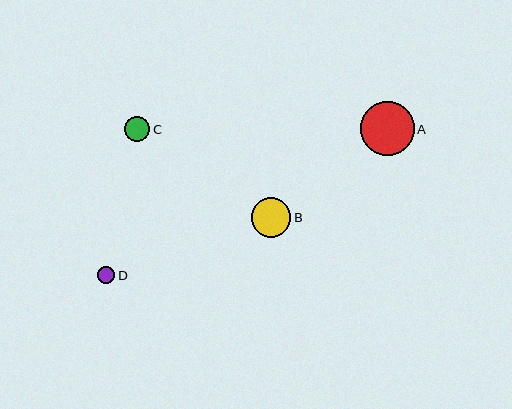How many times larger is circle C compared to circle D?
Circle C is approximately 1.4 times the size of circle D.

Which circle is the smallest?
Circle D is the smallest with a size of approximately 17 pixels.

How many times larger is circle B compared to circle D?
Circle B is approximately 2.3 times the size of circle D.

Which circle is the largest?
Circle A is the largest with a size of approximately 54 pixels.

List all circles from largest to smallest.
From largest to smallest: A, B, C, D.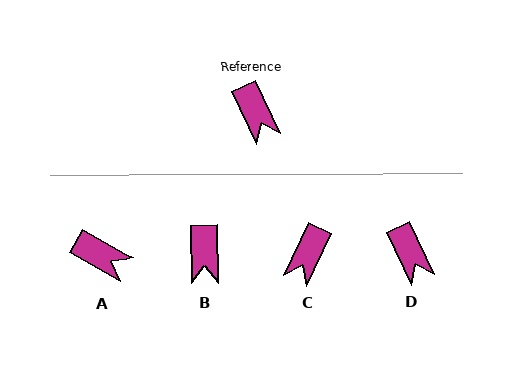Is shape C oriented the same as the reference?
No, it is off by about 51 degrees.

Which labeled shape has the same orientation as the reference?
D.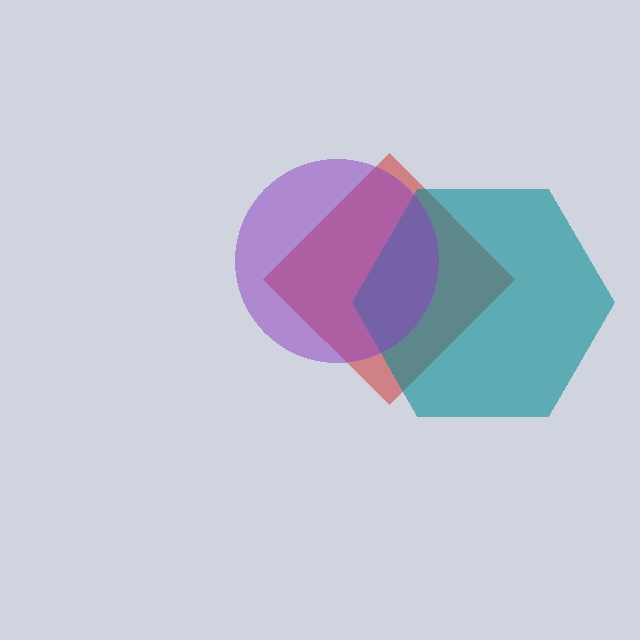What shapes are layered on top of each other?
The layered shapes are: a red diamond, a teal hexagon, a purple circle.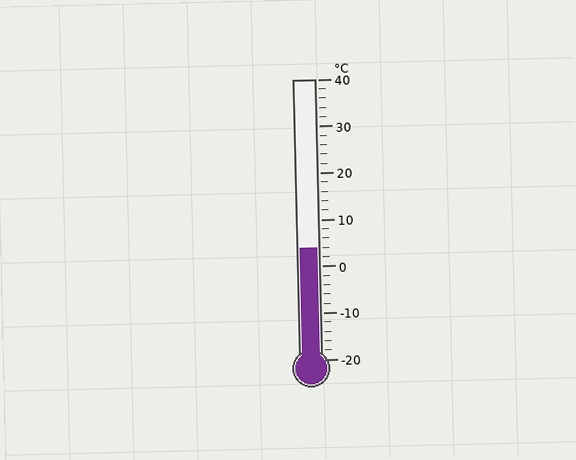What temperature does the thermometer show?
The thermometer shows approximately 4°C.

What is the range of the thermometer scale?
The thermometer scale ranges from -20°C to 40°C.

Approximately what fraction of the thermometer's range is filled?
The thermometer is filled to approximately 40% of its range.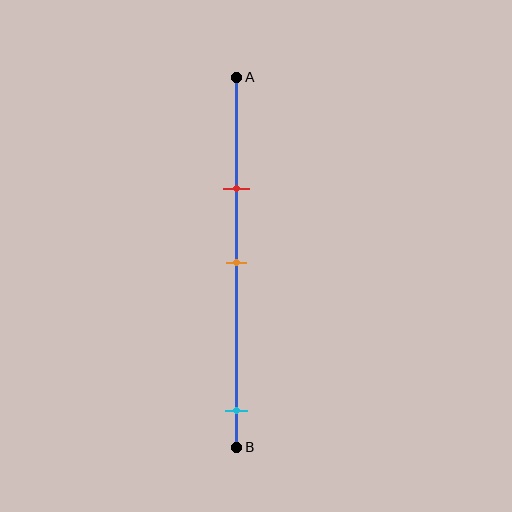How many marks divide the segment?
There are 3 marks dividing the segment.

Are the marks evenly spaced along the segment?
No, the marks are not evenly spaced.